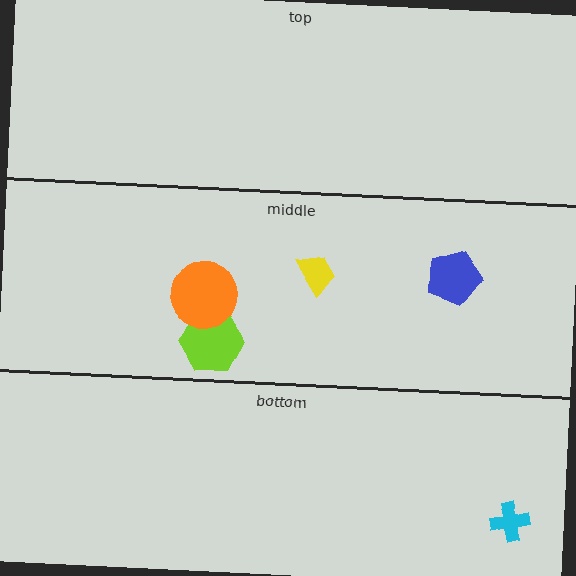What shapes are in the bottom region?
The cyan cross.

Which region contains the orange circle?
The middle region.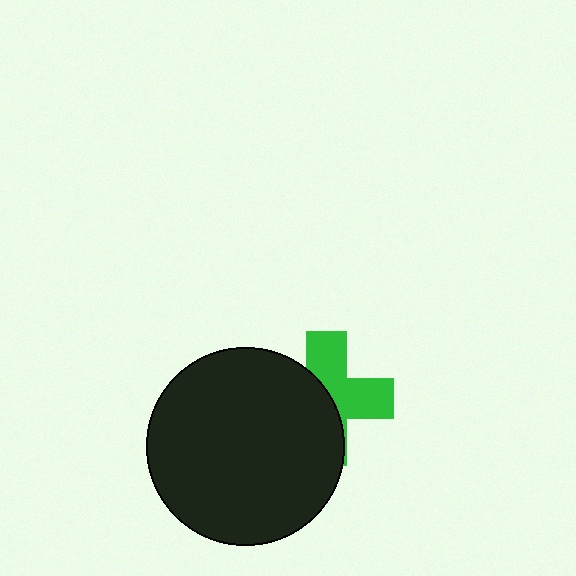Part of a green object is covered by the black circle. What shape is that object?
It is a cross.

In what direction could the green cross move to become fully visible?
The green cross could move right. That would shift it out from behind the black circle entirely.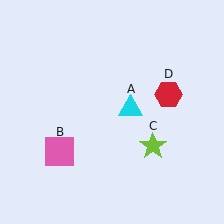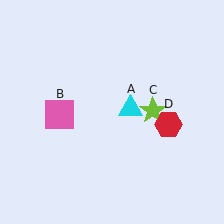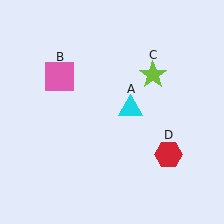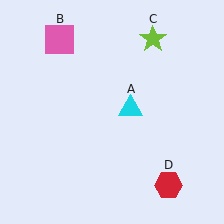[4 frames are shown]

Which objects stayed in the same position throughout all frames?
Cyan triangle (object A) remained stationary.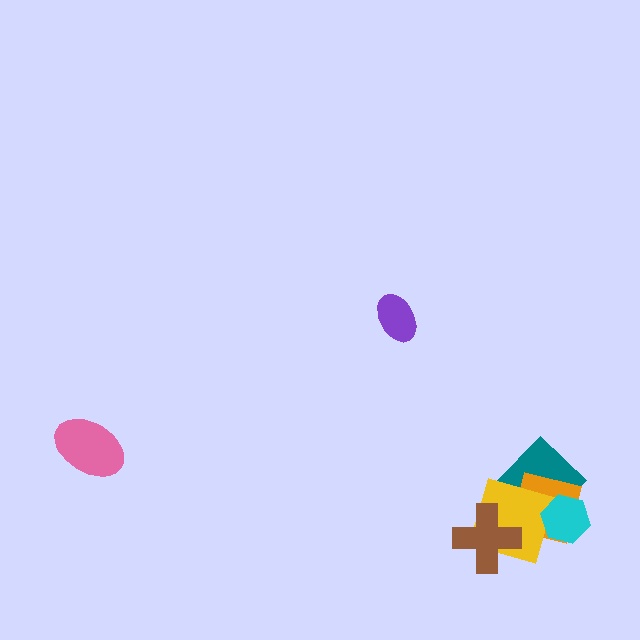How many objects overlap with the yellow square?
4 objects overlap with the yellow square.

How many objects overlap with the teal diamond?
3 objects overlap with the teal diamond.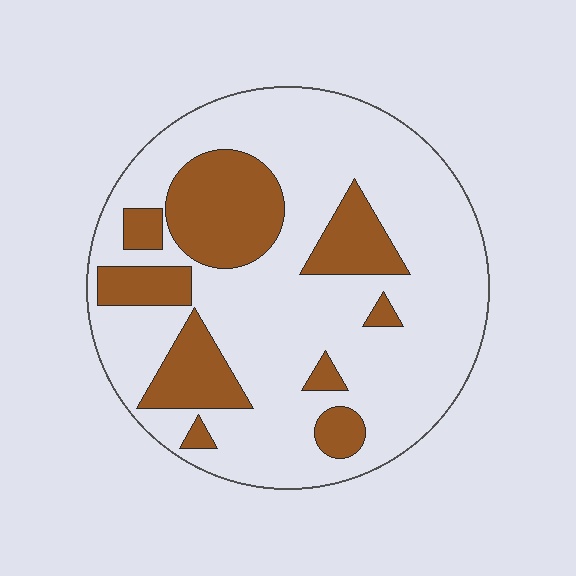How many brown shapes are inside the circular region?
9.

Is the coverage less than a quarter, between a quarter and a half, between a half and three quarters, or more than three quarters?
Between a quarter and a half.